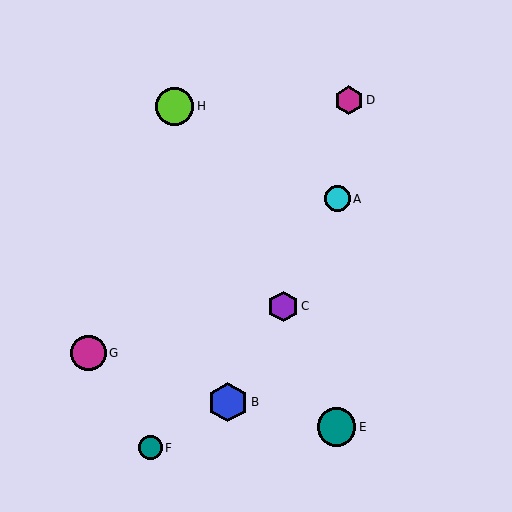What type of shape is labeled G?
Shape G is a magenta circle.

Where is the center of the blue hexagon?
The center of the blue hexagon is at (228, 402).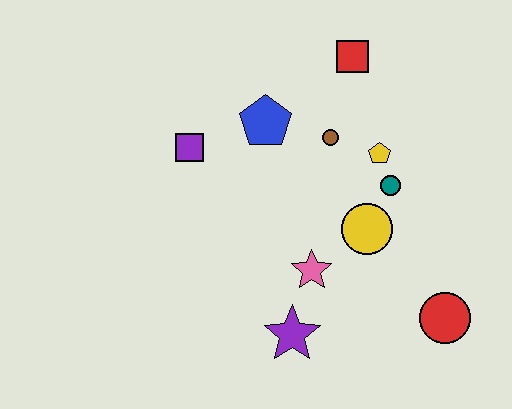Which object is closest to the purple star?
The pink star is closest to the purple star.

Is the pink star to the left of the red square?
Yes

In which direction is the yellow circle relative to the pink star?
The yellow circle is to the right of the pink star.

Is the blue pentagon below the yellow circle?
No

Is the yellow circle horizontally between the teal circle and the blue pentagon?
Yes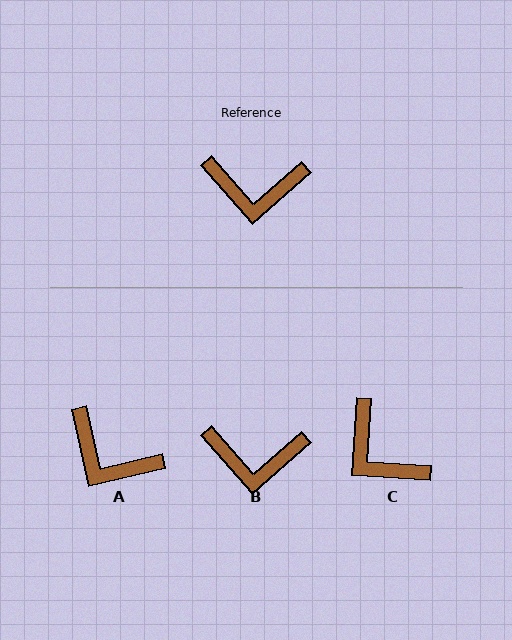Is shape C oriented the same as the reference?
No, it is off by about 44 degrees.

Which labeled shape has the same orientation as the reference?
B.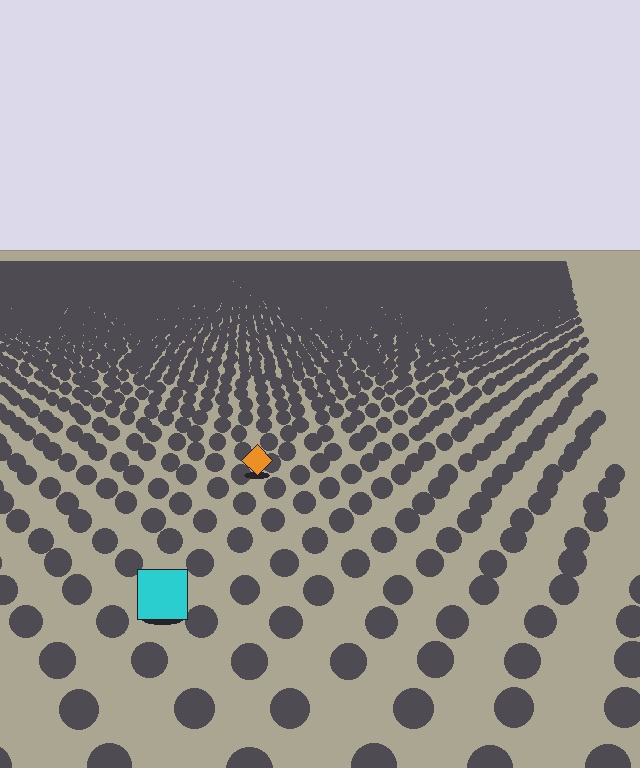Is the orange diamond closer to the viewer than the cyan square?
No. The cyan square is closer — you can tell from the texture gradient: the ground texture is coarser near it.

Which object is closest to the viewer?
The cyan square is closest. The texture marks near it are larger and more spread out.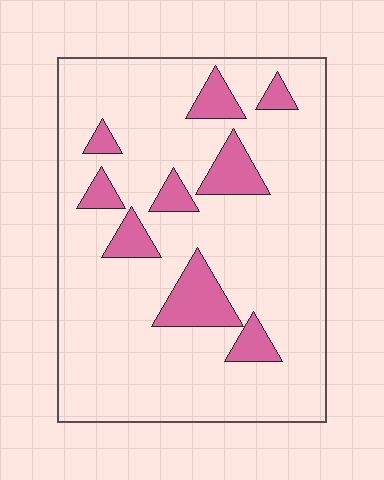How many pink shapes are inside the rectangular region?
9.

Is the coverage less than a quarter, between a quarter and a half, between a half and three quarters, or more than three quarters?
Less than a quarter.